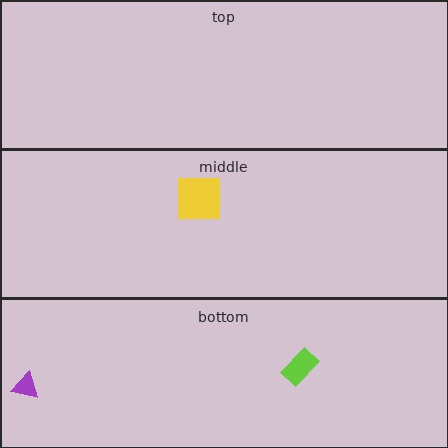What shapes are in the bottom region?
The lime rectangle, the purple triangle.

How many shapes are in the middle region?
1.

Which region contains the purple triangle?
The bottom region.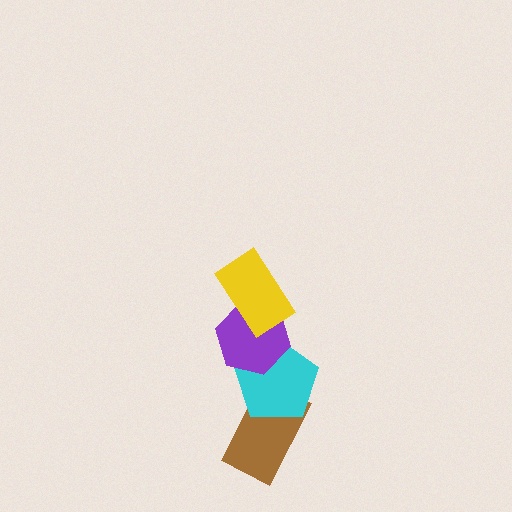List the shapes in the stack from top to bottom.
From top to bottom: the yellow rectangle, the purple hexagon, the cyan pentagon, the brown rectangle.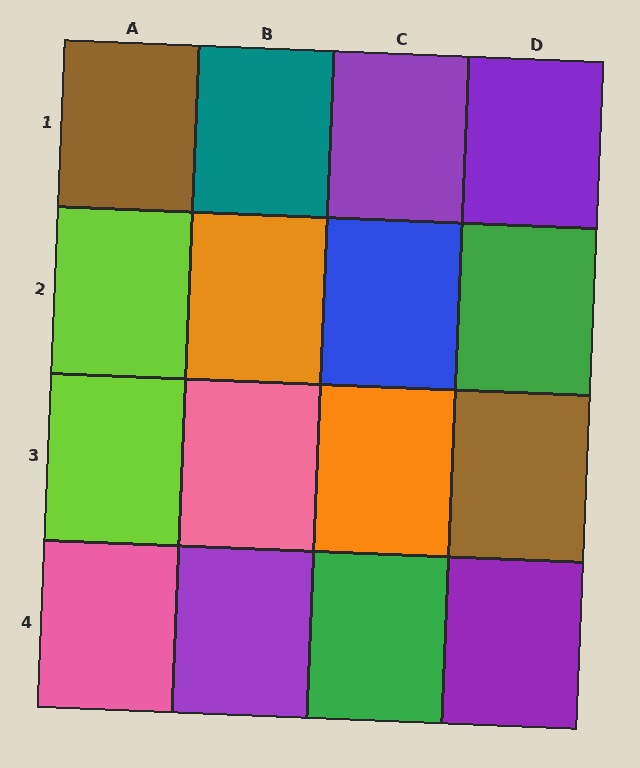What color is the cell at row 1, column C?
Purple.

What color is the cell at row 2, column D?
Green.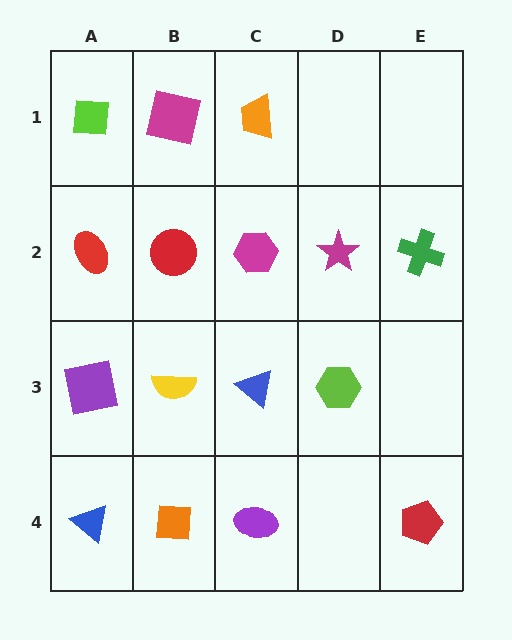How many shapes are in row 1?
3 shapes.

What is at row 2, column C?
A magenta hexagon.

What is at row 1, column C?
An orange trapezoid.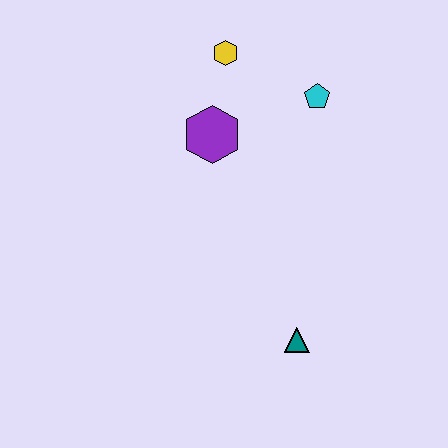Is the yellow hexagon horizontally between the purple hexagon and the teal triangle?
Yes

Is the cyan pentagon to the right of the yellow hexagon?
Yes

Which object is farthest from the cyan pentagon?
The teal triangle is farthest from the cyan pentagon.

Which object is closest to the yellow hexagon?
The purple hexagon is closest to the yellow hexagon.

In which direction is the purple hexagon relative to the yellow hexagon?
The purple hexagon is below the yellow hexagon.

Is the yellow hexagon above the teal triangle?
Yes